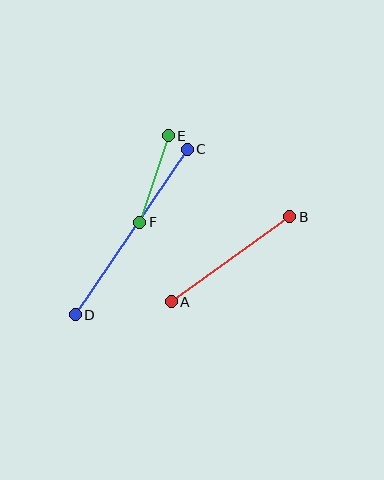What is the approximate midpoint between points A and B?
The midpoint is at approximately (231, 259) pixels.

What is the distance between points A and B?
The distance is approximately 146 pixels.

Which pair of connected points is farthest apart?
Points C and D are farthest apart.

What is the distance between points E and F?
The distance is approximately 91 pixels.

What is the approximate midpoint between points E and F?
The midpoint is at approximately (154, 179) pixels.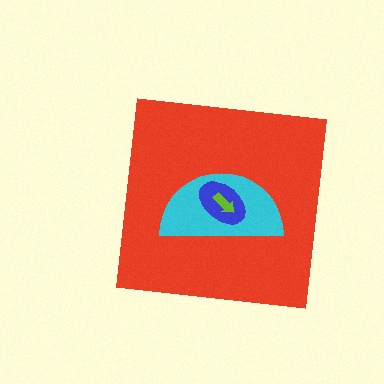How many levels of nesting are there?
4.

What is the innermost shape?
The lime arrow.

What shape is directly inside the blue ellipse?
The lime arrow.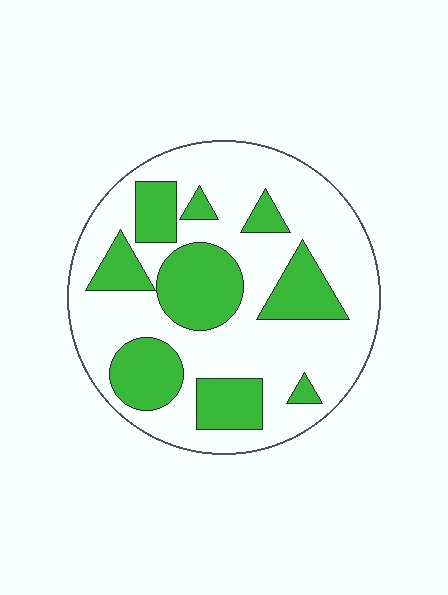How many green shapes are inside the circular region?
9.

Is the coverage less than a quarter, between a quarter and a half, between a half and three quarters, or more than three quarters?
Between a quarter and a half.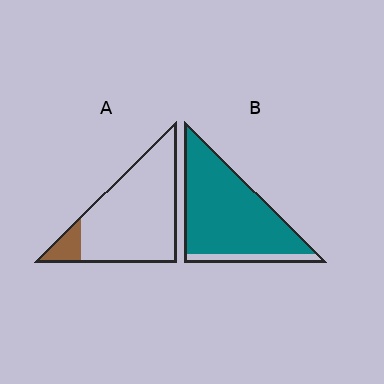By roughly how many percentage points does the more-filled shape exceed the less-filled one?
By roughly 75 percentage points (B over A).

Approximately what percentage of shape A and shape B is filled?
A is approximately 10% and B is approximately 90%.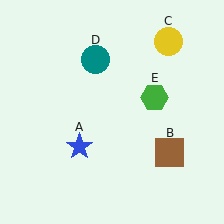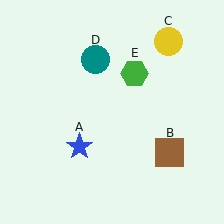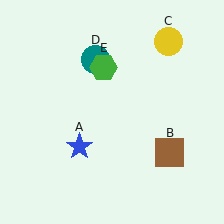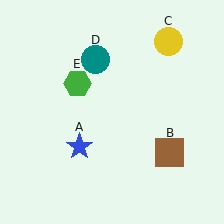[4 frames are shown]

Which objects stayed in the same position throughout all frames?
Blue star (object A) and brown square (object B) and yellow circle (object C) and teal circle (object D) remained stationary.